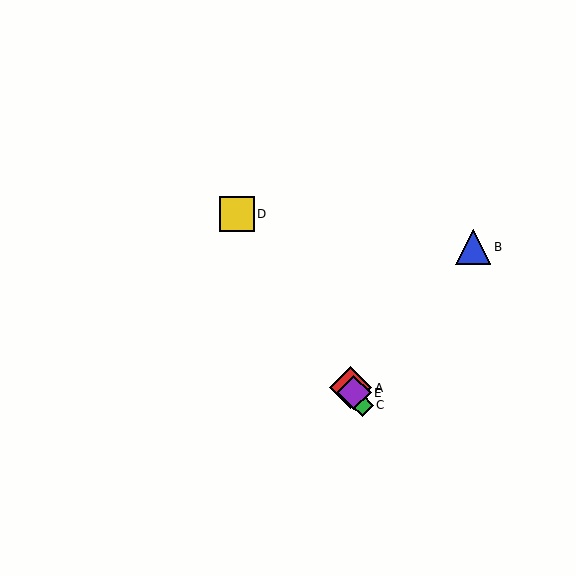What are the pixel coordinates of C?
Object C is at (362, 405).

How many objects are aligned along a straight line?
4 objects (A, C, D, E) are aligned along a straight line.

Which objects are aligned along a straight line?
Objects A, C, D, E are aligned along a straight line.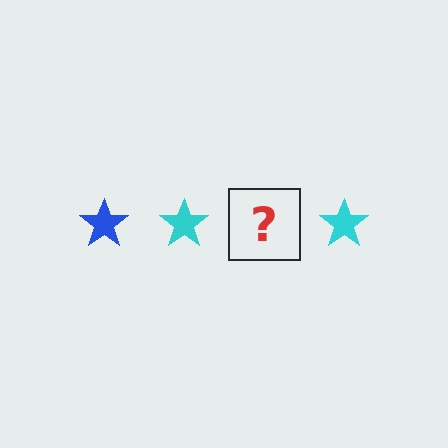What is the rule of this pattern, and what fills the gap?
The rule is that the pattern cycles through blue, cyan stars. The gap should be filled with a blue star.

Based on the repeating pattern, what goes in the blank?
The blank should be a blue star.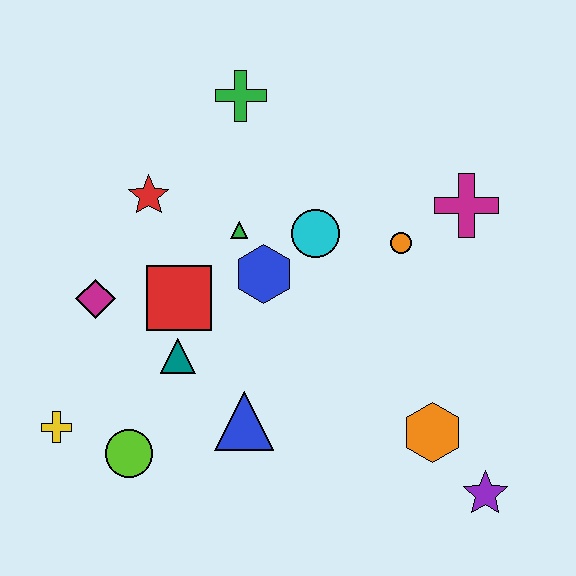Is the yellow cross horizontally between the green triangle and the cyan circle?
No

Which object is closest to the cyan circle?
The blue hexagon is closest to the cyan circle.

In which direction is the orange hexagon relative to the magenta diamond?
The orange hexagon is to the right of the magenta diamond.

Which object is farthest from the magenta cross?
The yellow cross is farthest from the magenta cross.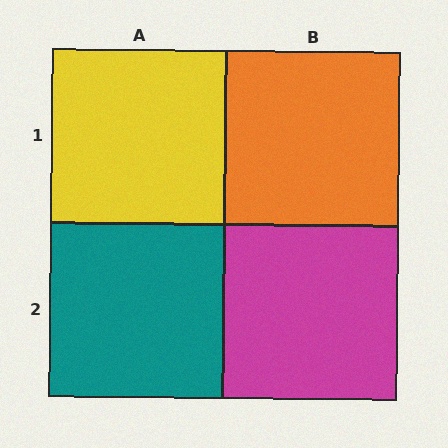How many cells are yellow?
1 cell is yellow.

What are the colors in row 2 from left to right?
Teal, magenta.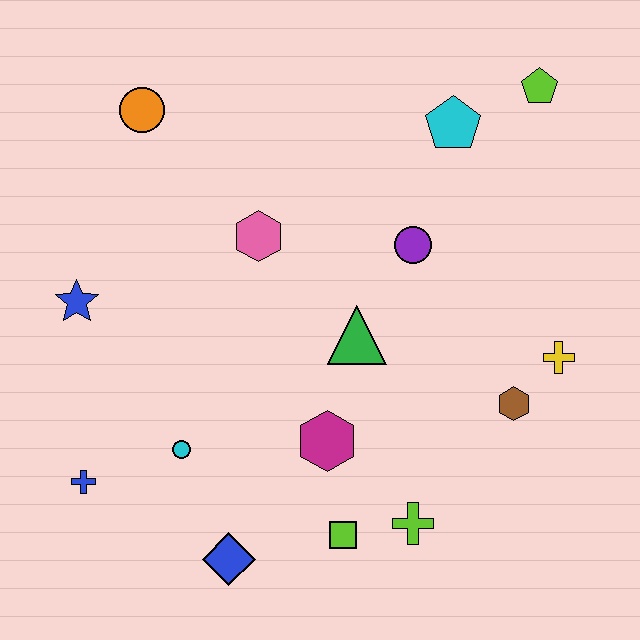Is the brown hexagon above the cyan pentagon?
No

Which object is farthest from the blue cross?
The lime pentagon is farthest from the blue cross.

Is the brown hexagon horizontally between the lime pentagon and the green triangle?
Yes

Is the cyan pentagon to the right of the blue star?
Yes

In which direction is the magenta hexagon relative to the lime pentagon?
The magenta hexagon is below the lime pentagon.